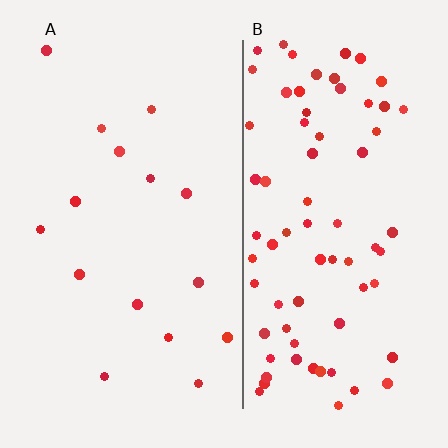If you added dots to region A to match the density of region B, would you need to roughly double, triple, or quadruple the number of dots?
Approximately quadruple.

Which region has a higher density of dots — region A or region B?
B (the right).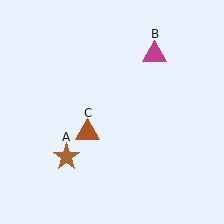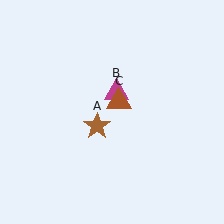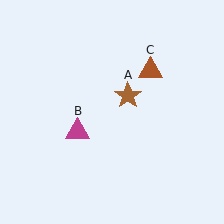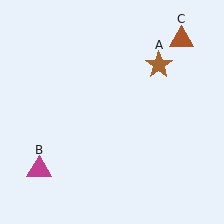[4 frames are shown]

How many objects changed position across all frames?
3 objects changed position: brown star (object A), magenta triangle (object B), brown triangle (object C).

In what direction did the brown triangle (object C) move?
The brown triangle (object C) moved up and to the right.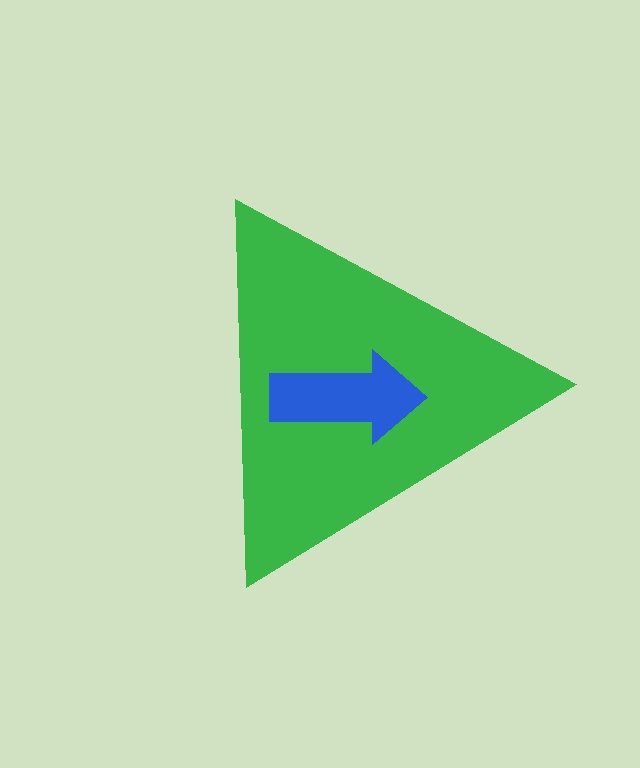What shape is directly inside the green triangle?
The blue arrow.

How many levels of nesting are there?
2.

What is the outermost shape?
The green triangle.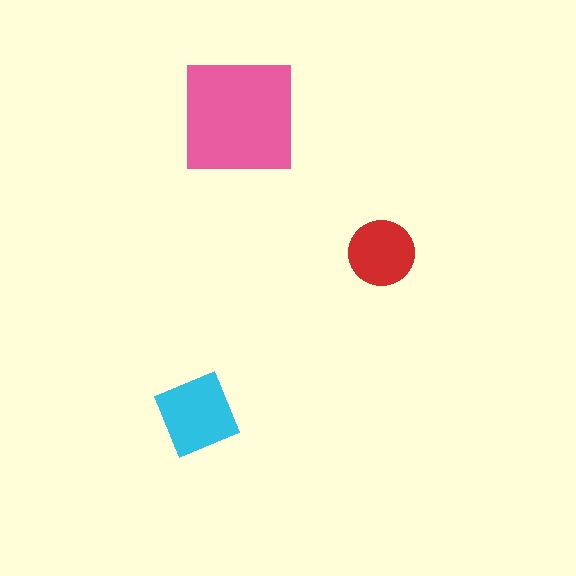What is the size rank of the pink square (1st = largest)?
1st.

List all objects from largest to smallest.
The pink square, the cyan diamond, the red circle.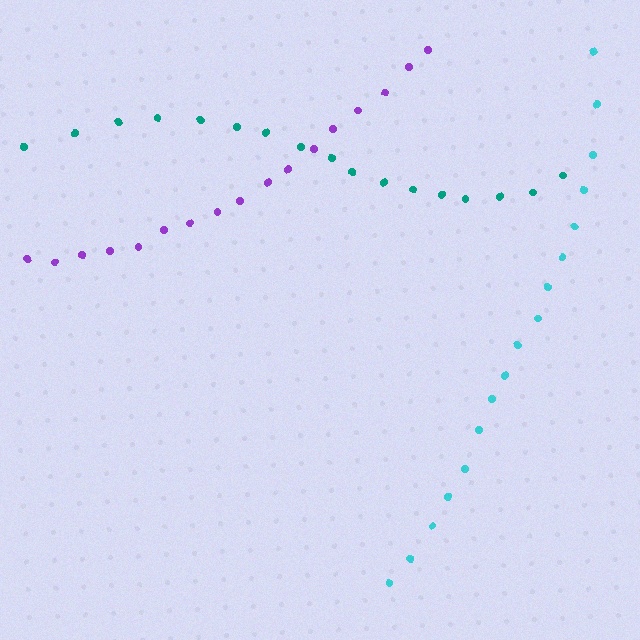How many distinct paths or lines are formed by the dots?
There are 3 distinct paths.